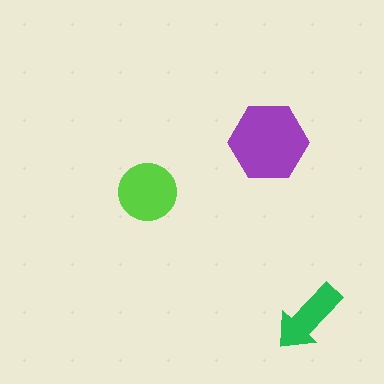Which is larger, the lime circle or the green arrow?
The lime circle.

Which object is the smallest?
The green arrow.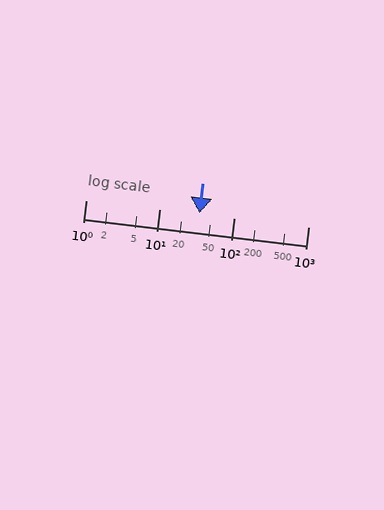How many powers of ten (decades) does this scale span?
The scale spans 3 decades, from 1 to 1000.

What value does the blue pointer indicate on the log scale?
The pointer indicates approximately 34.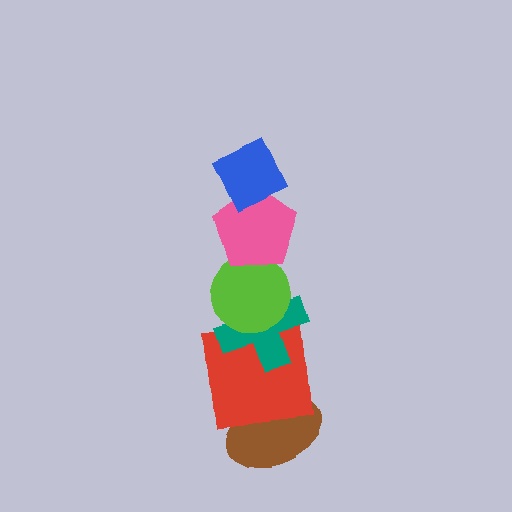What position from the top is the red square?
The red square is 5th from the top.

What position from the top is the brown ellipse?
The brown ellipse is 6th from the top.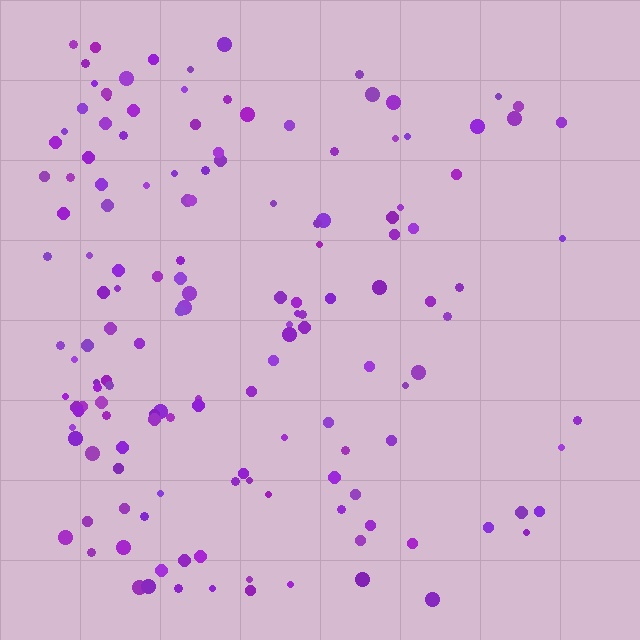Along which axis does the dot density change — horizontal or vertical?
Horizontal.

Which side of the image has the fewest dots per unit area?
The right.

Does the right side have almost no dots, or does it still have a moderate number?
Still a moderate number, just noticeably fewer than the left.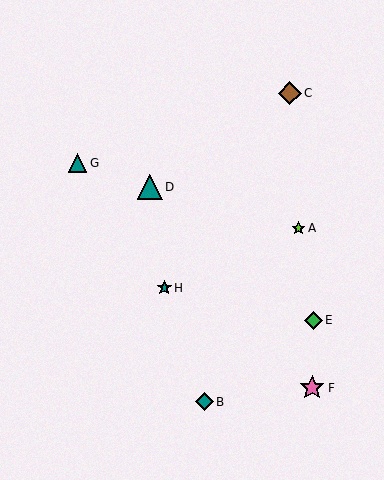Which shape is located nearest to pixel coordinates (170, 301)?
The teal star (labeled H) at (164, 288) is nearest to that location.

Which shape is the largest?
The teal triangle (labeled D) is the largest.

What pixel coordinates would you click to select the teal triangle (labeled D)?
Click at (150, 187) to select the teal triangle D.